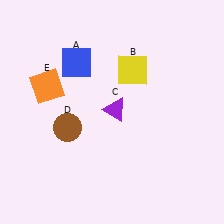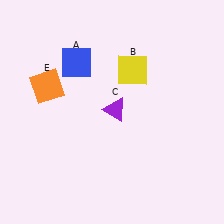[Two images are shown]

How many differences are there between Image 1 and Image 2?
There is 1 difference between the two images.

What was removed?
The brown circle (D) was removed in Image 2.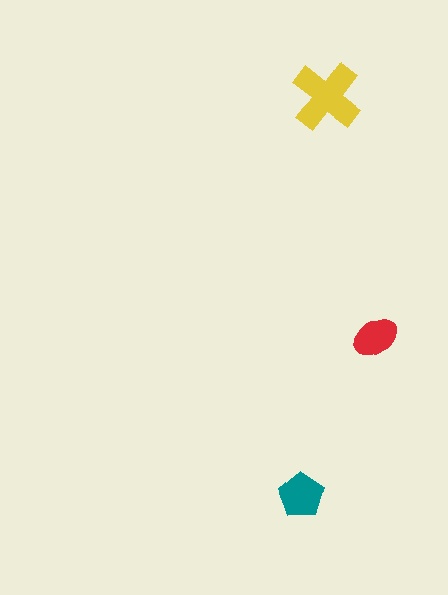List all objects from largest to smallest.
The yellow cross, the teal pentagon, the red ellipse.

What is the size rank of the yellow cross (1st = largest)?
1st.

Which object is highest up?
The yellow cross is topmost.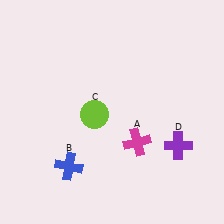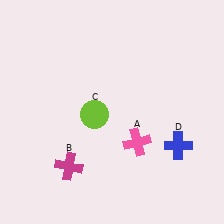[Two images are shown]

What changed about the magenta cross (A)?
In Image 1, A is magenta. In Image 2, it changed to pink.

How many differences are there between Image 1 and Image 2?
There are 3 differences between the two images.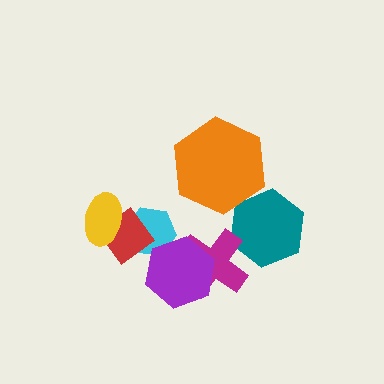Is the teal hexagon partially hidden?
Yes, it is partially covered by another shape.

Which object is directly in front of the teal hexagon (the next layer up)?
The orange hexagon is directly in front of the teal hexagon.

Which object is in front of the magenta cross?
The purple hexagon is in front of the magenta cross.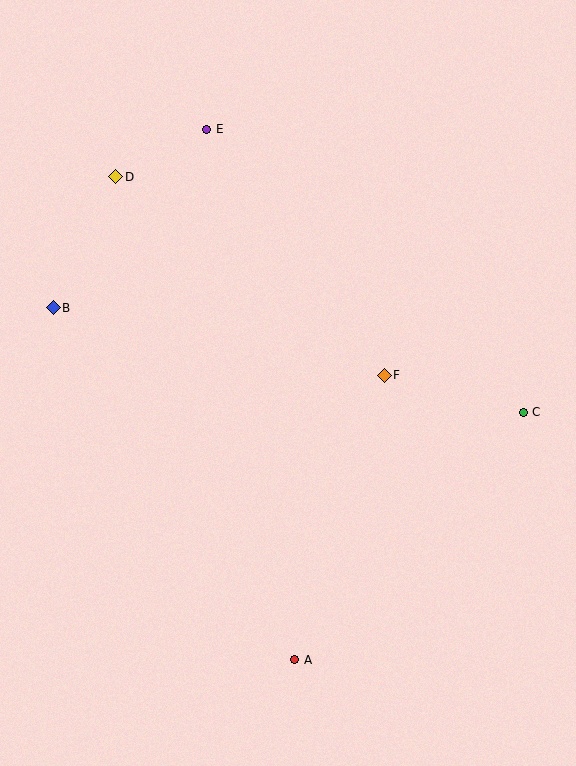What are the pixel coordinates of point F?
Point F is at (384, 375).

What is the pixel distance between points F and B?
The distance between F and B is 338 pixels.